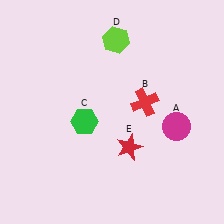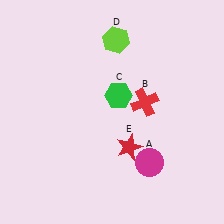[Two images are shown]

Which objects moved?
The objects that moved are: the magenta circle (A), the green hexagon (C).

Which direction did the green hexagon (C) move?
The green hexagon (C) moved right.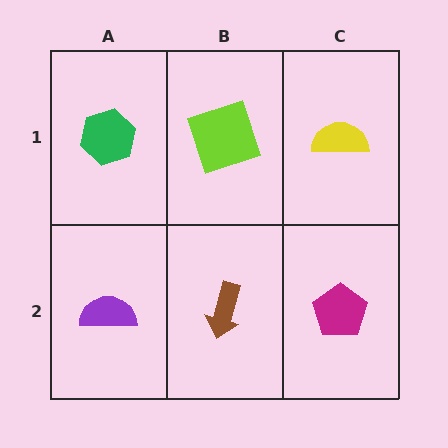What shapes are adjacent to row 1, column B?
A brown arrow (row 2, column B), a green hexagon (row 1, column A), a yellow semicircle (row 1, column C).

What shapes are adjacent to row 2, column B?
A lime square (row 1, column B), a purple semicircle (row 2, column A), a magenta pentagon (row 2, column C).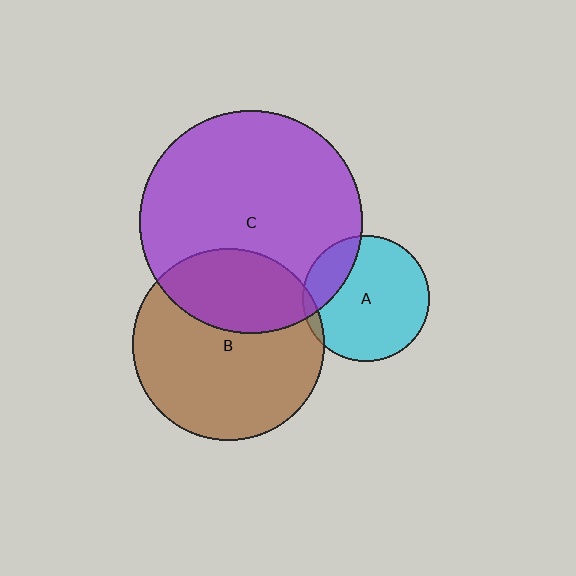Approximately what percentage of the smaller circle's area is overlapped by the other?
Approximately 5%.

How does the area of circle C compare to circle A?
Approximately 3.1 times.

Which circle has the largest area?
Circle C (purple).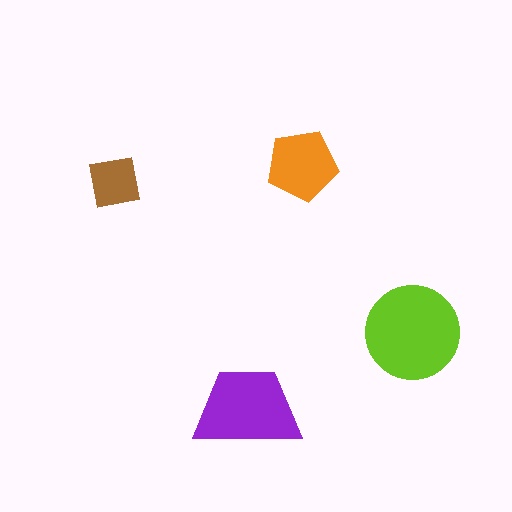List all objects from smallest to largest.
The brown square, the orange pentagon, the purple trapezoid, the lime circle.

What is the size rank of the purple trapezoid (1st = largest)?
2nd.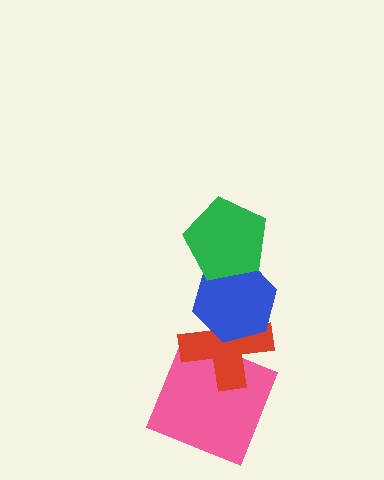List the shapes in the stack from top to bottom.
From top to bottom: the green pentagon, the blue hexagon, the red cross, the pink square.